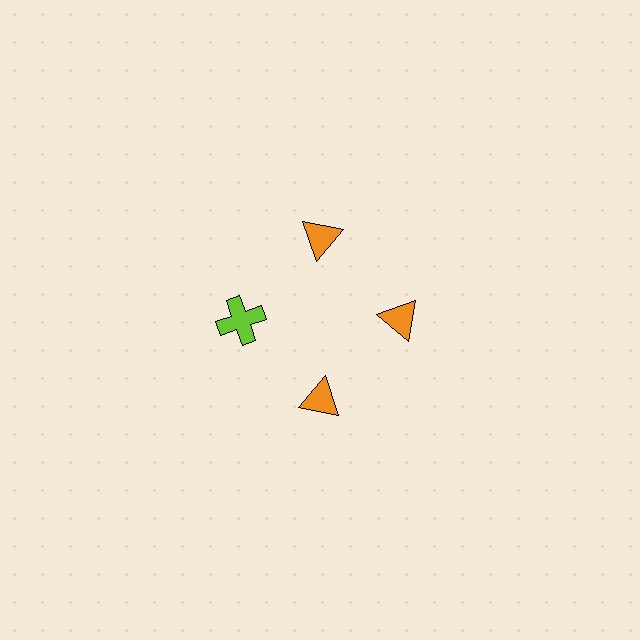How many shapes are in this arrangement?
There are 4 shapes arranged in a ring pattern.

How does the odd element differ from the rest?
It differs in both color (lime instead of orange) and shape (cross instead of triangle).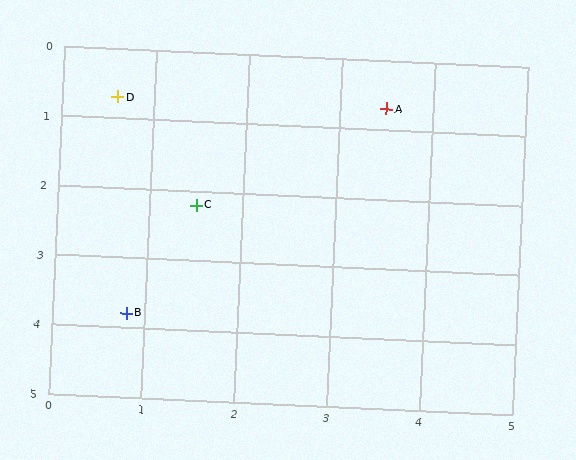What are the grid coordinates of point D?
Point D is at approximately (0.6, 0.7).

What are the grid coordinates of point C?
Point C is at approximately (1.5, 2.2).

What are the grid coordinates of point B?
Point B is at approximately (0.8, 3.8).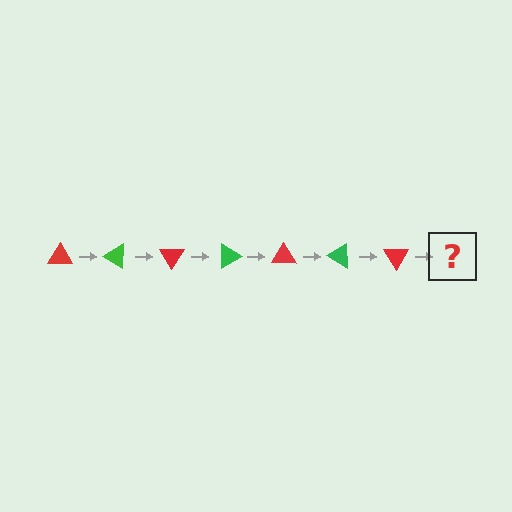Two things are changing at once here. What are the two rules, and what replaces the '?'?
The two rules are that it rotates 30 degrees each step and the color cycles through red and green. The '?' should be a green triangle, rotated 210 degrees from the start.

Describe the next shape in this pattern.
It should be a green triangle, rotated 210 degrees from the start.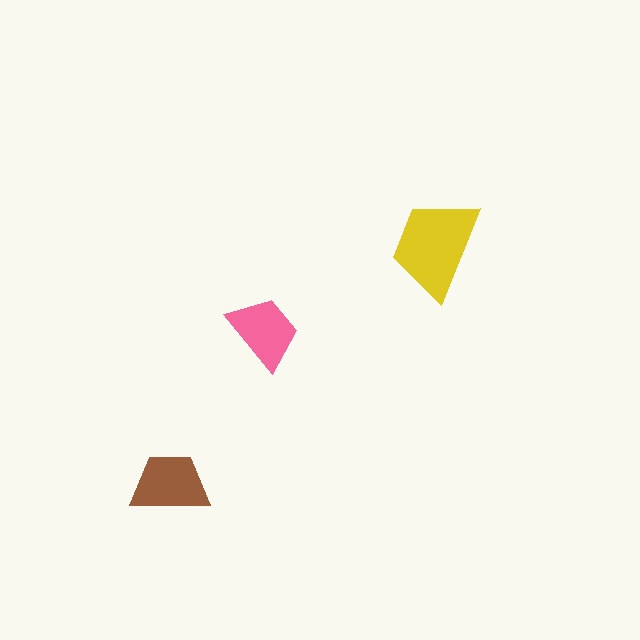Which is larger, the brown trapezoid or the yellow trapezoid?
The yellow one.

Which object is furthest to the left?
The brown trapezoid is leftmost.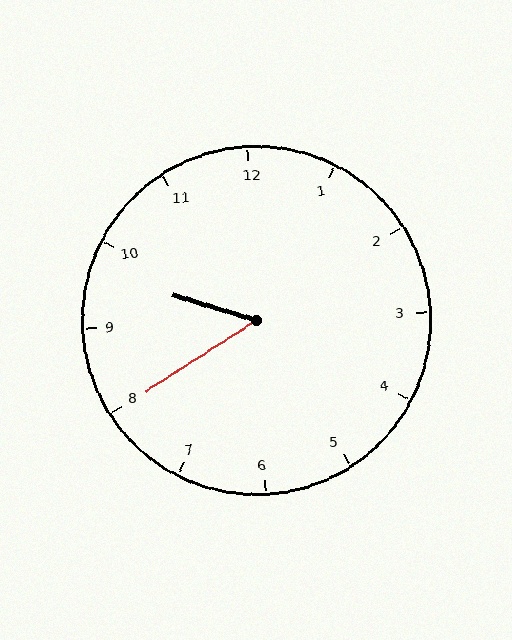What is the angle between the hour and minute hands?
Approximately 50 degrees.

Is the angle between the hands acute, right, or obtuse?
It is acute.